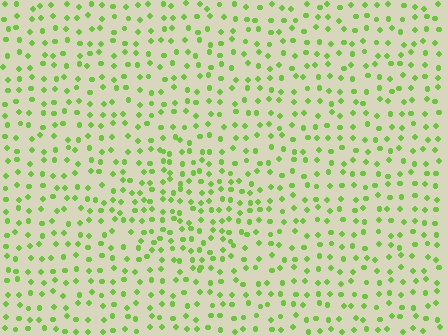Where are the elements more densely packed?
The elements are more densely packed inside the diamond boundary.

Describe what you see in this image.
The image contains small lime elements arranged at two different densities. A diamond-shaped region is visible where the elements are more densely packed than the surrounding area.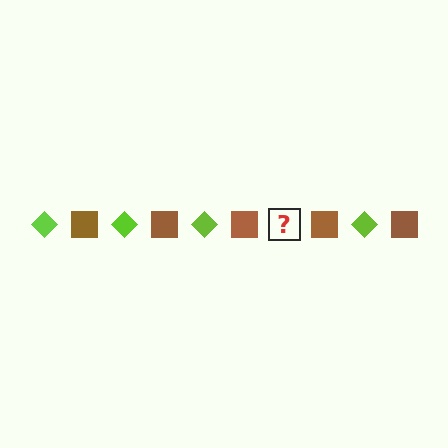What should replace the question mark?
The question mark should be replaced with a lime diamond.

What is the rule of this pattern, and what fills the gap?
The rule is that the pattern alternates between lime diamond and brown square. The gap should be filled with a lime diamond.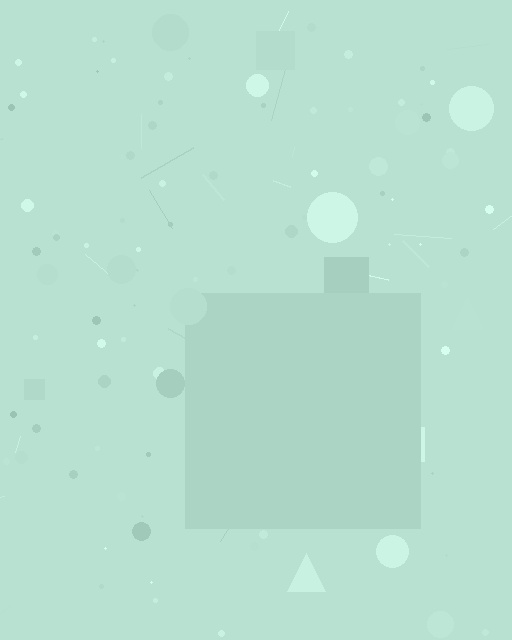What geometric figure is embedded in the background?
A square is embedded in the background.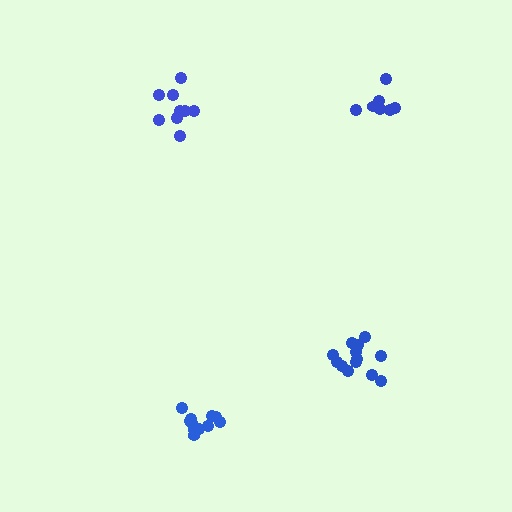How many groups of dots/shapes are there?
There are 4 groups.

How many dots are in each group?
Group 1: 9 dots, Group 2: 13 dots, Group 3: 7 dots, Group 4: 11 dots (40 total).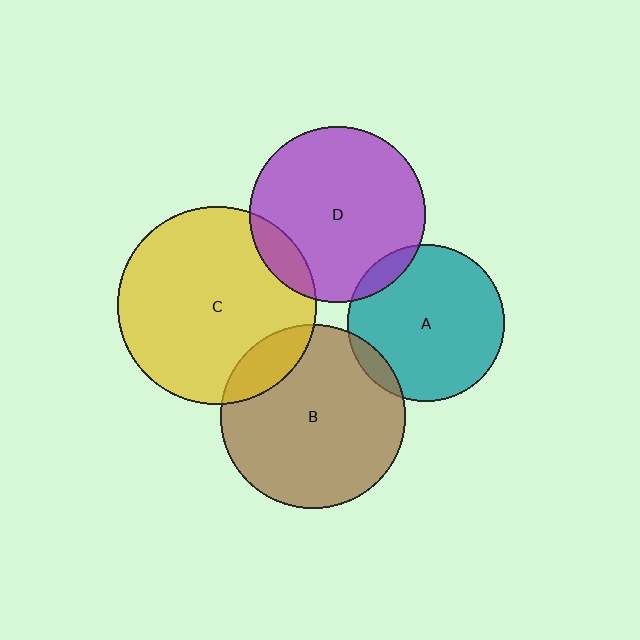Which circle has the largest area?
Circle C (yellow).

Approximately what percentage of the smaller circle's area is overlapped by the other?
Approximately 5%.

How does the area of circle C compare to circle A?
Approximately 1.6 times.